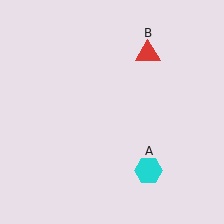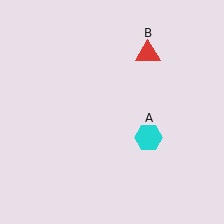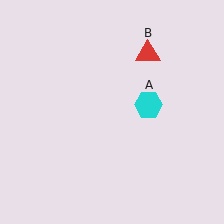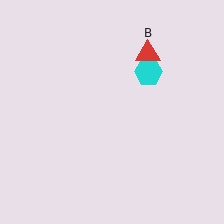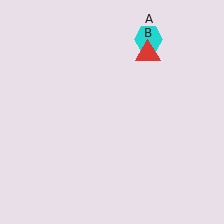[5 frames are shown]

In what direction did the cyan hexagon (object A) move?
The cyan hexagon (object A) moved up.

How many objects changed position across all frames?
1 object changed position: cyan hexagon (object A).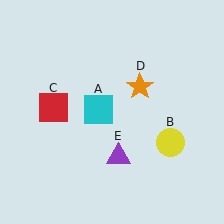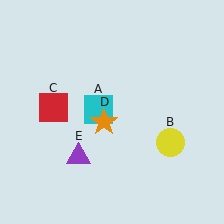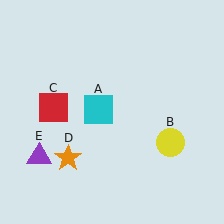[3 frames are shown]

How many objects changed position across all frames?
2 objects changed position: orange star (object D), purple triangle (object E).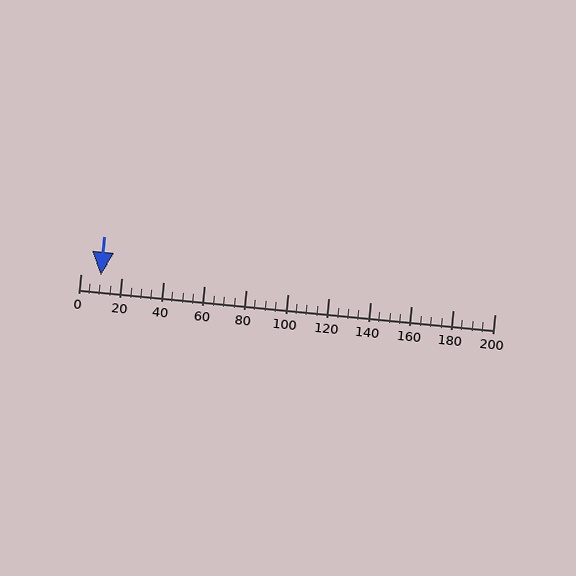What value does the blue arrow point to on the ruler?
The blue arrow points to approximately 10.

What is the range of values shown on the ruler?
The ruler shows values from 0 to 200.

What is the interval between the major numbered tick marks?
The major tick marks are spaced 20 units apart.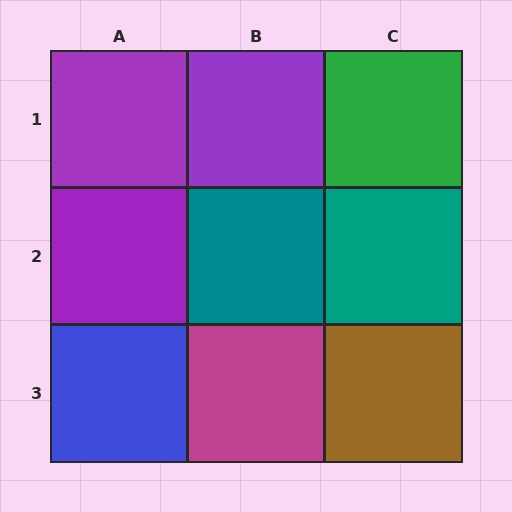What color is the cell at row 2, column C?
Teal.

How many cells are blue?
1 cell is blue.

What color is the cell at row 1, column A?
Purple.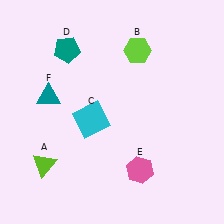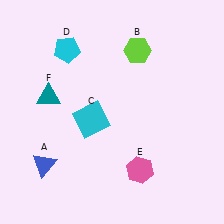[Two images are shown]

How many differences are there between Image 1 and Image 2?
There are 2 differences between the two images.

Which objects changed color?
A changed from lime to blue. D changed from teal to cyan.